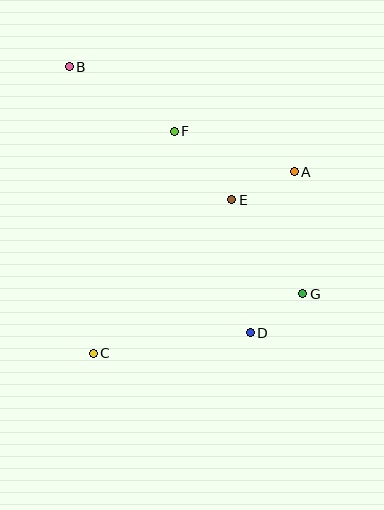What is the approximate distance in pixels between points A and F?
The distance between A and F is approximately 127 pixels.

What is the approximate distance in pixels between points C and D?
The distance between C and D is approximately 159 pixels.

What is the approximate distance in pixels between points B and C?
The distance between B and C is approximately 287 pixels.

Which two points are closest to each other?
Points D and G are closest to each other.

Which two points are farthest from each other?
Points B and G are farthest from each other.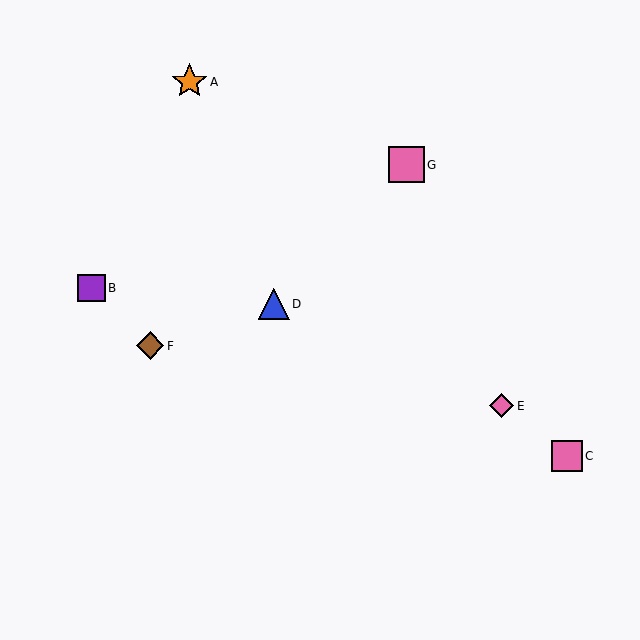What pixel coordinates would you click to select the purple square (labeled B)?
Click at (91, 288) to select the purple square B.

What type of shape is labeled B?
Shape B is a purple square.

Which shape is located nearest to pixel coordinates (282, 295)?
The blue triangle (labeled D) at (274, 304) is nearest to that location.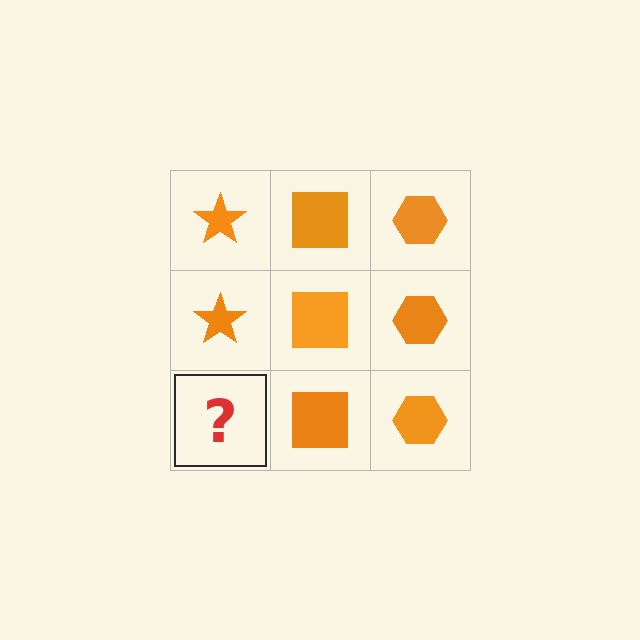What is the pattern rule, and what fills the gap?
The rule is that each column has a consistent shape. The gap should be filled with an orange star.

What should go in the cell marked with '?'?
The missing cell should contain an orange star.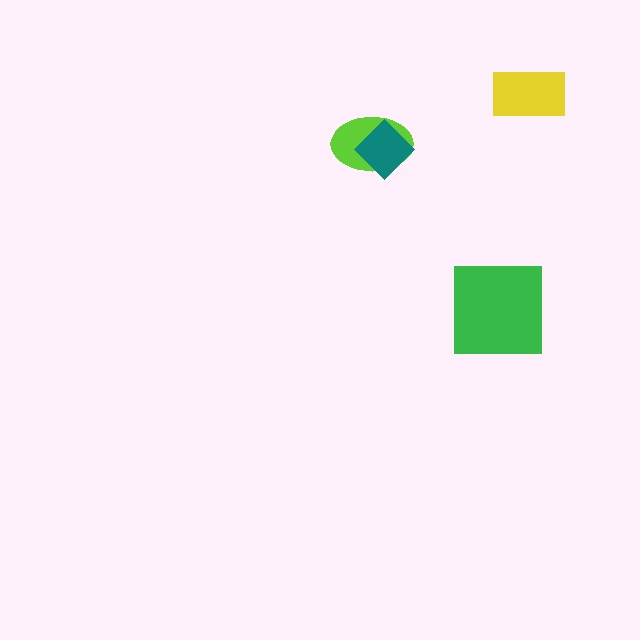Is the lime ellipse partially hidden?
Yes, it is partially covered by another shape.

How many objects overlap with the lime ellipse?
1 object overlaps with the lime ellipse.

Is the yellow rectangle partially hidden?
No, no other shape covers it.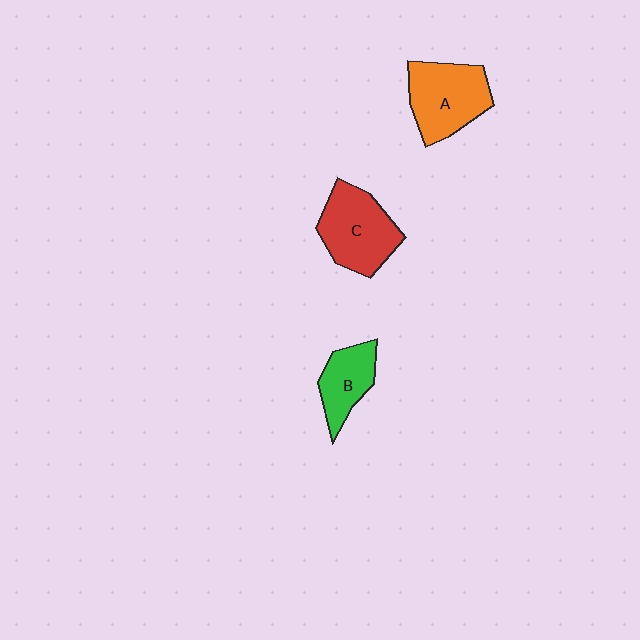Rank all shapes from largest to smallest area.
From largest to smallest: C (red), A (orange), B (green).